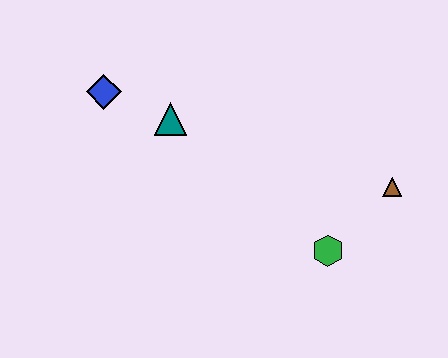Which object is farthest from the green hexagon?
The blue diamond is farthest from the green hexagon.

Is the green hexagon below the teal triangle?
Yes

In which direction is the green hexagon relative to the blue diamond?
The green hexagon is to the right of the blue diamond.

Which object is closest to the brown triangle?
The green hexagon is closest to the brown triangle.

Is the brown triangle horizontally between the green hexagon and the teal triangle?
No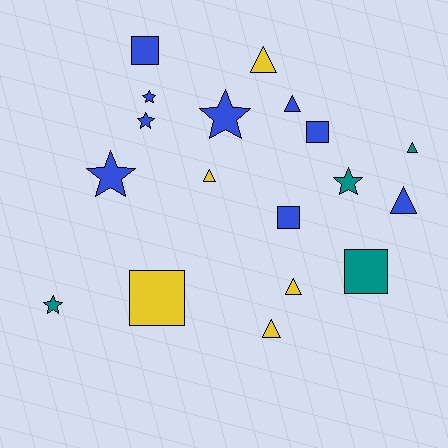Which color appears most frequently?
Blue, with 9 objects.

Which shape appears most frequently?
Triangle, with 7 objects.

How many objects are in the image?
There are 18 objects.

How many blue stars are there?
There are 4 blue stars.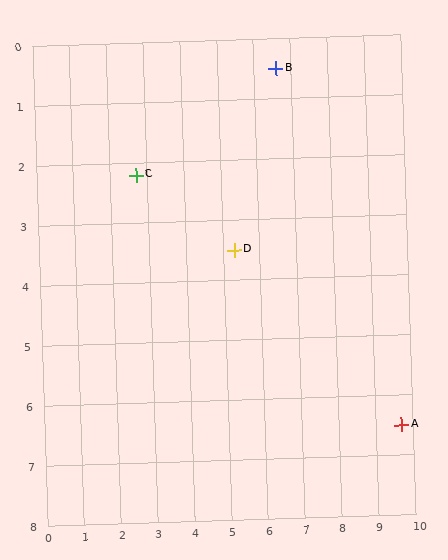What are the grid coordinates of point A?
Point A is at approximately (9.7, 6.5).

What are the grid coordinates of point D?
Point D is at approximately (5.3, 3.5).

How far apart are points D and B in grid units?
Points D and B are about 3.3 grid units apart.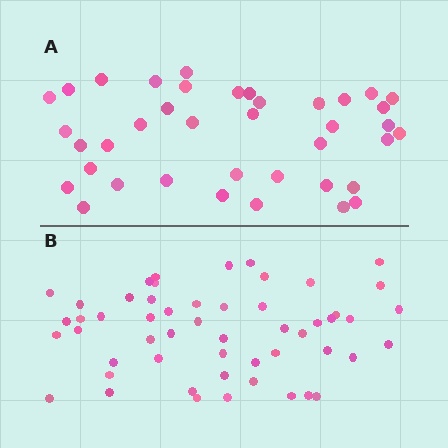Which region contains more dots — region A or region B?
Region B (the bottom region) has more dots.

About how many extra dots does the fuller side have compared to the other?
Region B has approximately 15 more dots than region A.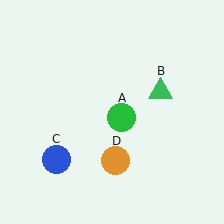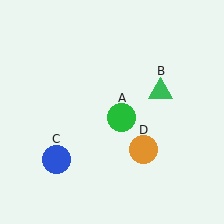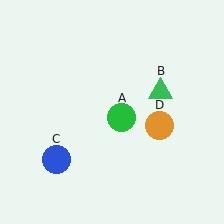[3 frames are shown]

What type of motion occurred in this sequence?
The orange circle (object D) rotated counterclockwise around the center of the scene.